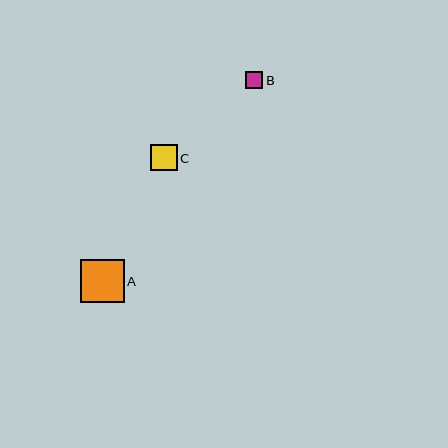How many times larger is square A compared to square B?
Square A is approximately 2.6 times the size of square B.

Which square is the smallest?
Square B is the smallest with a size of approximately 17 pixels.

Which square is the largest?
Square A is the largest with a size of approximately 44 pixels.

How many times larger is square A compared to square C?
Square A is approximately 1.7 times the size of square C.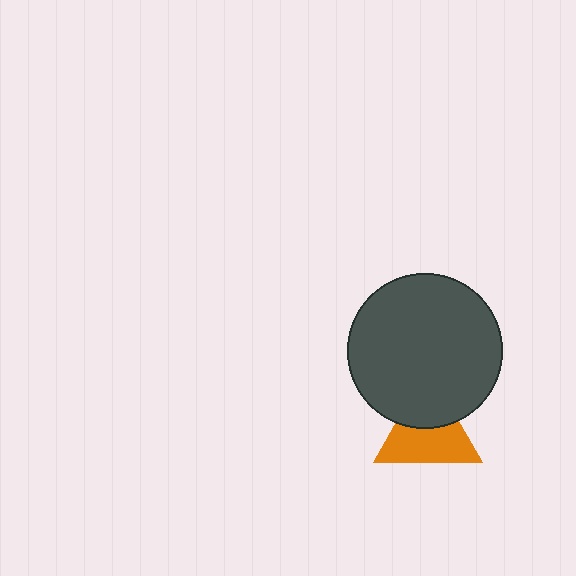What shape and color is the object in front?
The object in front is a dark gray circle.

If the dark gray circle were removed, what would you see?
You would see the complete orange triangle.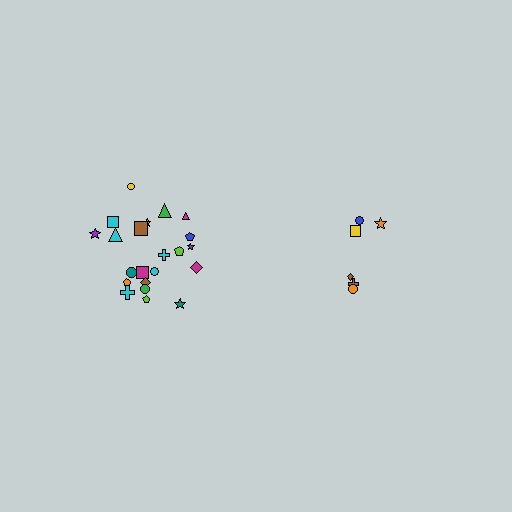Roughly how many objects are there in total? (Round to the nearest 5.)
Roughly 30 objects in total.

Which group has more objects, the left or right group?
The left group.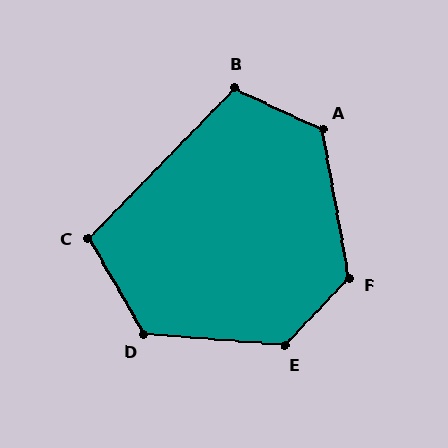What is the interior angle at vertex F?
Approximately 126 degrees (obtuse).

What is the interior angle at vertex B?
Approximately 109 degrees (obtuse).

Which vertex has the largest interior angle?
E, at approximately 129 degrees.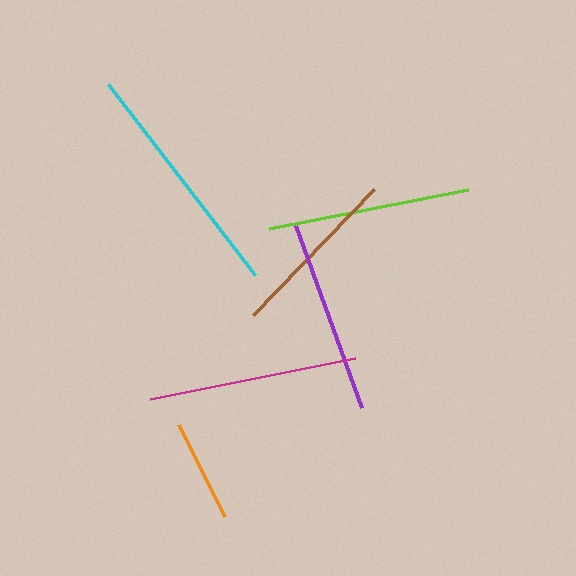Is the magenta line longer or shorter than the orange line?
The magenta line is longer than the orange line.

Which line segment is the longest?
The cyan line is the longest at approximately 241 pixels.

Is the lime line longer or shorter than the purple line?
The lime line is longer than the purple line.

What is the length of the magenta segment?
The magenta segment is approximately 209 pixels long.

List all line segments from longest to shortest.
From longest to shortest: cyan, magenta, lime, purple, brown, orange.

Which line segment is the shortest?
The orange line is the shortest at approximately 103 pixels.